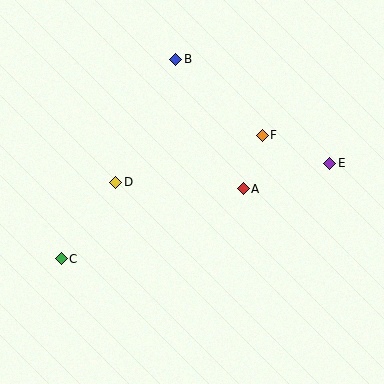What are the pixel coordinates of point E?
Point E is at (330, 163).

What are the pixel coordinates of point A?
Point A is at (243, 189).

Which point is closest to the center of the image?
Point A at (243, 189) is closest to the center.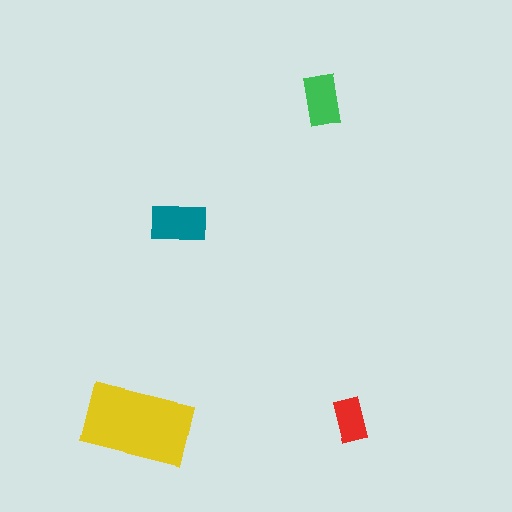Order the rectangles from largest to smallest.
the yellow one, the teal one, the green one, the red one.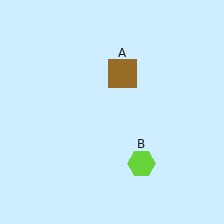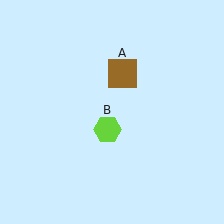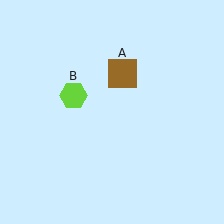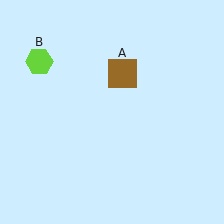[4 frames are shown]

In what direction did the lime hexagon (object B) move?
The lime hexagon (object B) moved up and to the left.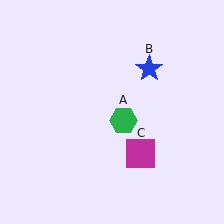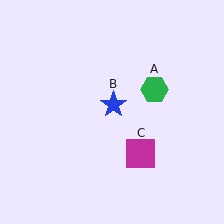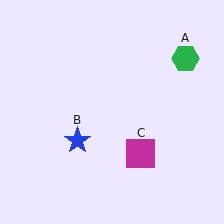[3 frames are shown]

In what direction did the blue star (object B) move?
The blue star (object B) moved down and to the left.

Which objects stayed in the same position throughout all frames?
Magenta square (object C) remained stationary.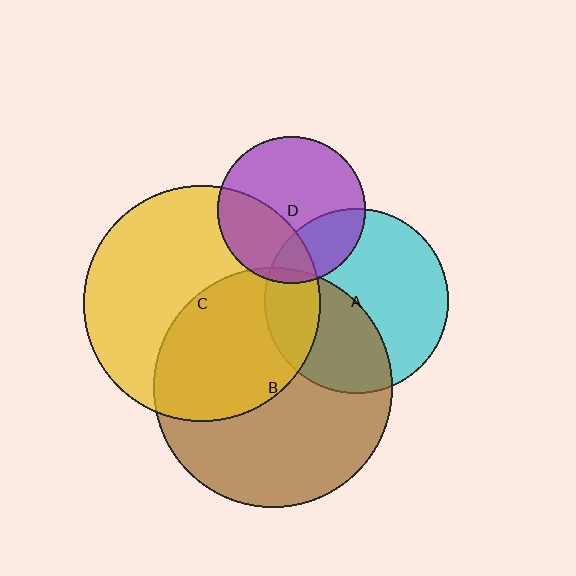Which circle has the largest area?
Circle B (brown).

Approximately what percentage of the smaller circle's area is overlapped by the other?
Approximately 35%.